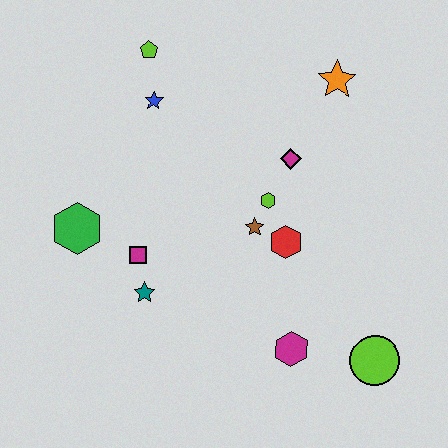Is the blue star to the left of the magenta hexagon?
Yes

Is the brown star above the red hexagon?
Yes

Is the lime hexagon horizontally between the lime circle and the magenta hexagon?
No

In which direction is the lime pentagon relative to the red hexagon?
The lime pentagon is above the red hexagon.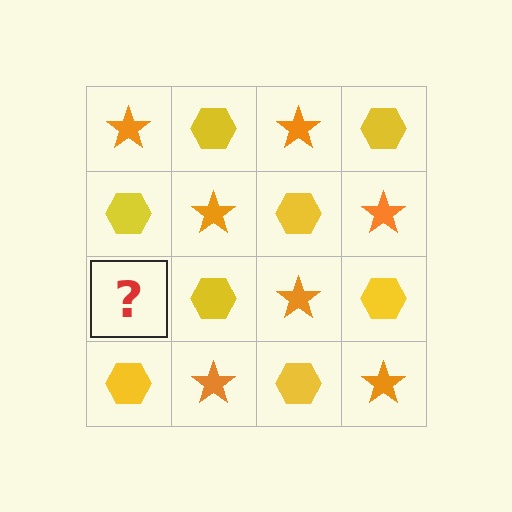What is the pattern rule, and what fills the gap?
The rule is that it alternates orange star and yellow hexagon in a checkerboard pattern. The gap should be filled with an orange star.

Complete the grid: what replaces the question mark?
The question mark should be replaced with an orange star.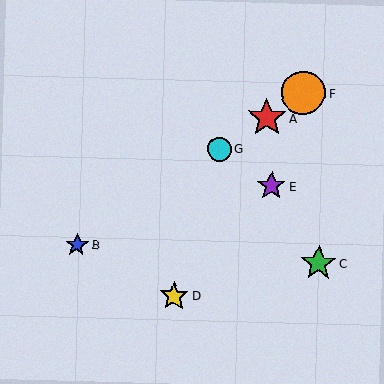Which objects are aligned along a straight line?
Objects A, B, F, G are aligned along a straight line.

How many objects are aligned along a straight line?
4 objects (A, B, F, G) are aligned along a straight line.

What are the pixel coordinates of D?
Object D is at (174, 296).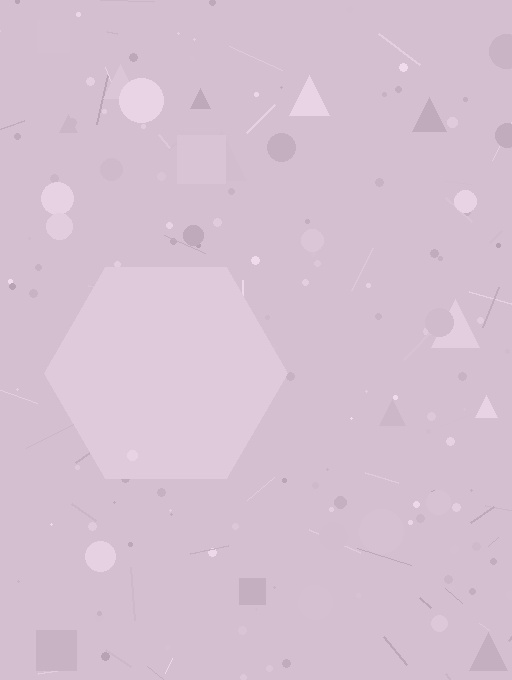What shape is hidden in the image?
A hexagon is hidden in the image.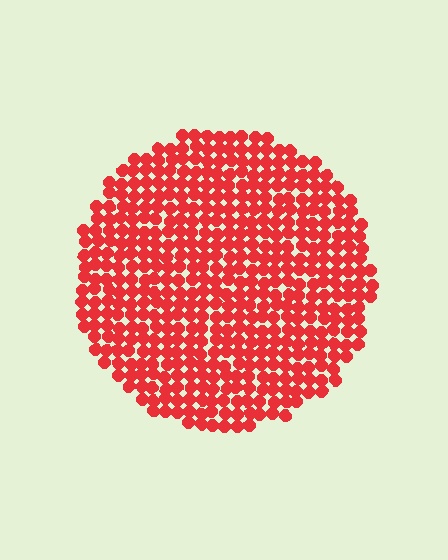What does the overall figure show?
The overall figure shows a circle.